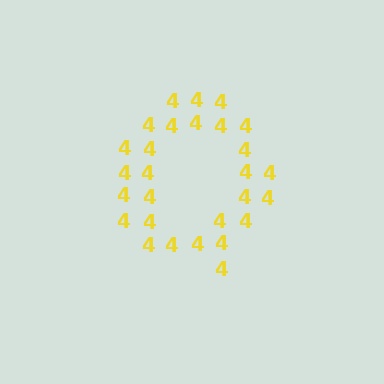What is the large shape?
The large shape is the letter Q.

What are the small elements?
The small elements are digit 4's.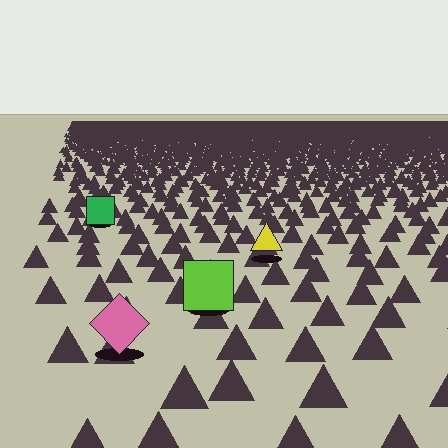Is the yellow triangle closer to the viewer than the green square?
Yes. The yellow triangle is closer — you can tell from the texture gradient: the ground texture is coarser near it.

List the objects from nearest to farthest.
From nearest to farthest: the pink diamond, the lime square, the yellow triangle, the green square.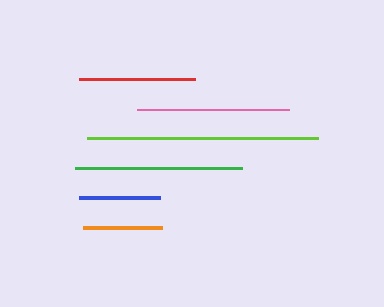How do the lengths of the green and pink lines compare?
The green and pink lines are approximately the same length.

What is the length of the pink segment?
The pink segment is approximately 152 pixels long.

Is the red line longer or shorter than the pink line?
The pink line is longer than the red line.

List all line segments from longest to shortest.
From longest to shortest: lime, green, pink, red, blue, orange.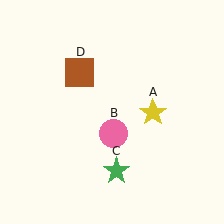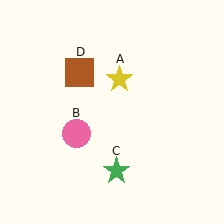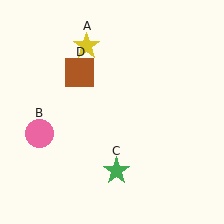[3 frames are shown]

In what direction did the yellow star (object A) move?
The yellow star (object A) moved up and to the left.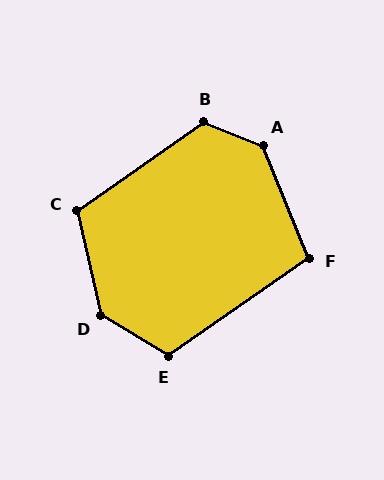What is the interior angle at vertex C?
Approximately 113 degrees (obtuse).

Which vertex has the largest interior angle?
D, at approximately 134 degrees.